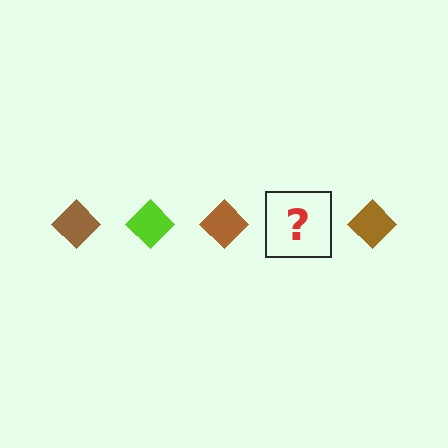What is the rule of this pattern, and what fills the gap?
The rule is that the pattern cycles through brown, lime diamonds. The gap should be filled with a lime diamond.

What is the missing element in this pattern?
The missing element is a lime diamond.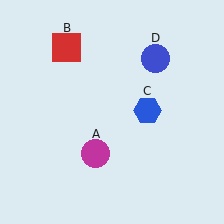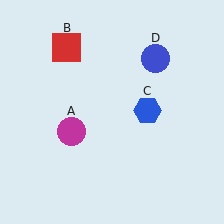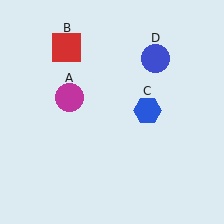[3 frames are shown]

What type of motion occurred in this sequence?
The magenta circle (object A) rotated clockwise around the center of the scene.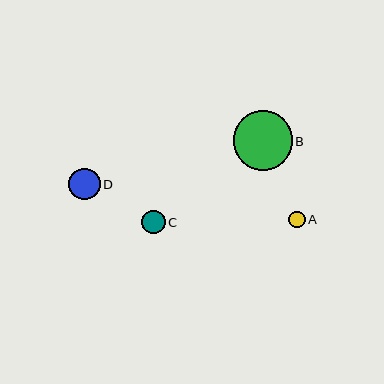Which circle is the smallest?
Circle A is the smallest with a size of approximately 17 pixels.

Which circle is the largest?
Circle B is the largest with a size of approximately 59 pixels.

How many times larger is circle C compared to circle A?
Circle C is approximately 1.4 times the size of circle A.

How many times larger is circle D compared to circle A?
Circle D is approximately 1.9 times the size of circle A.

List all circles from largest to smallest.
From largest to smallest: B, D, C, A.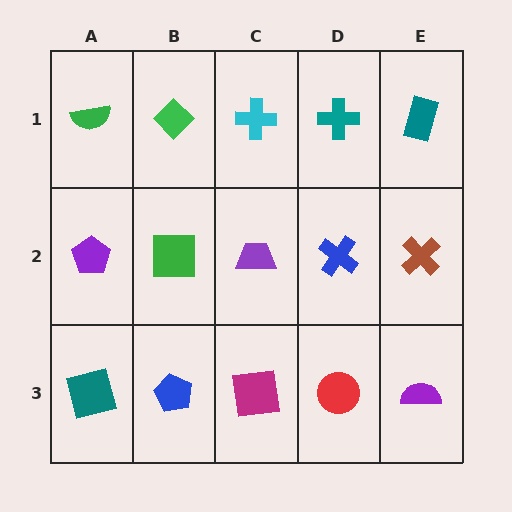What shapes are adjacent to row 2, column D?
A teal cross (row 1, column D), a red circle (row 3, column D), a purple trapezoid (row 2, column C), a brown cross (row 2, column E).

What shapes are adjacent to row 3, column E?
A brown cross (row 2, column E), a red circle (row 3, column D).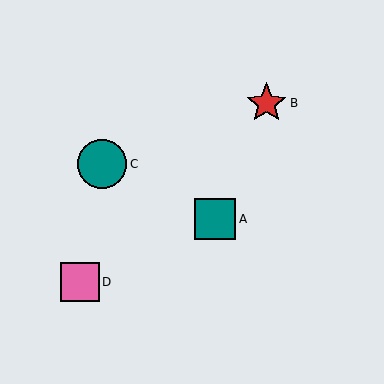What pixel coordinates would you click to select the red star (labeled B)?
Click at (266, 103) to select the red star B.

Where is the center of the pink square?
The center of the pink square is at (80, 282).